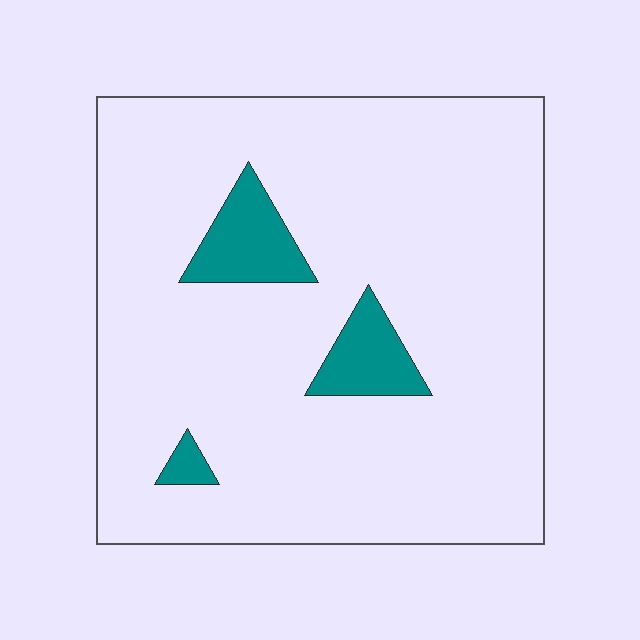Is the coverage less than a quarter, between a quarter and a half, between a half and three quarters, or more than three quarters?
Less than a quarter.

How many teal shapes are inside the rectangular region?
3.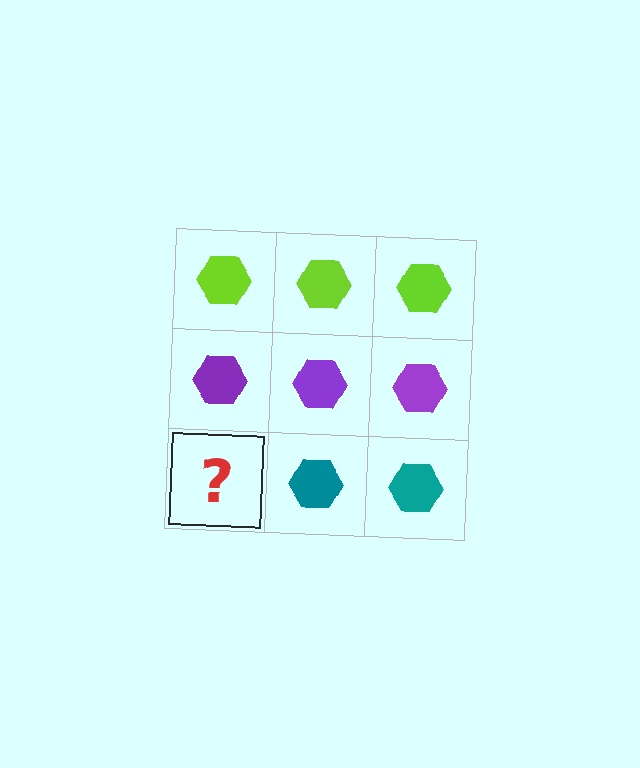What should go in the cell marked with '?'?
The missing cell should contain a teal hexagon.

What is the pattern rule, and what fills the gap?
The rule is that each row has a consistent color. The gap should be filled with a teal hexagon.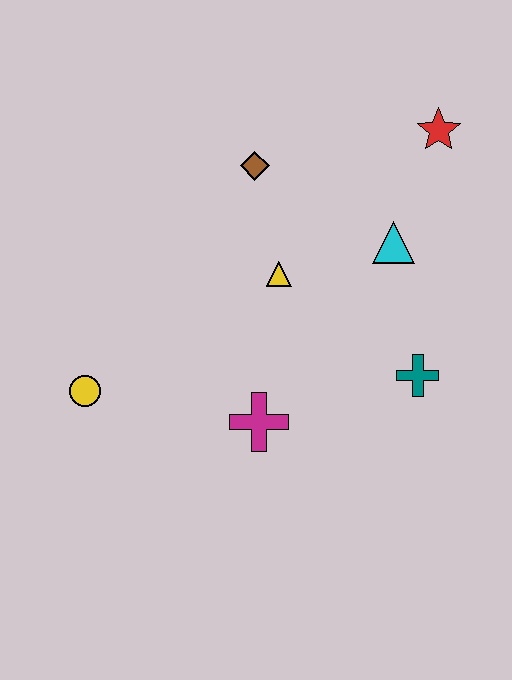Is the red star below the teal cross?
No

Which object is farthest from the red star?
The yellow circle is farthest from the red star.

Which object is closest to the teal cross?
The cyan triangle is closest to the teal cross.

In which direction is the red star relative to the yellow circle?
The red star is to the right of the yellow circle.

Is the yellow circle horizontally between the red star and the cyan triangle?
No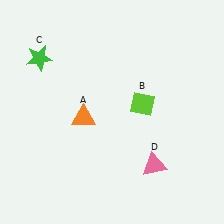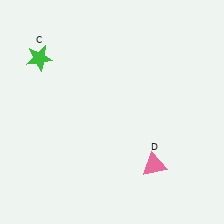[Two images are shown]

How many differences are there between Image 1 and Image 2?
There are 2 differences between the two images.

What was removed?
The lime diamond (B), the orange triangle (A) were removed in Image 2.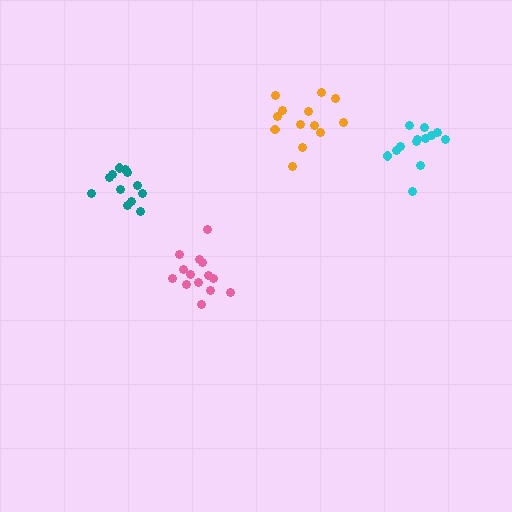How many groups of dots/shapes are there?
There are 4 groups.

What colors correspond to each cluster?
The clusters are colored: cyan, pink, teal, orange.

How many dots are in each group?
Group 1: 13 dots, Group 2: 14 dots, Group 3: 12 dots, Group 4: 13 dots (52 total).